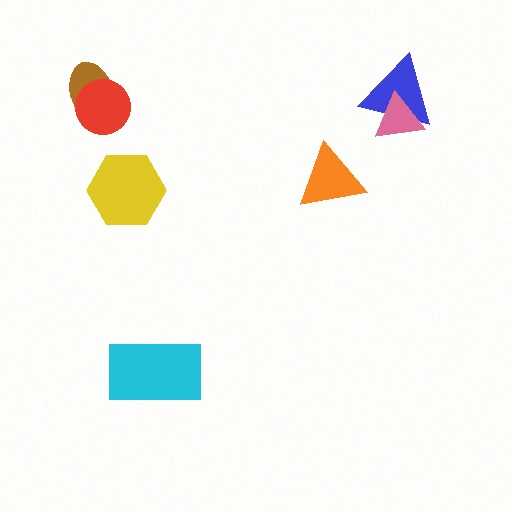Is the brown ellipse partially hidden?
Yes, it is partially covered by another shape.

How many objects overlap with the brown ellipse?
1 object overlaps with the brown ellipse.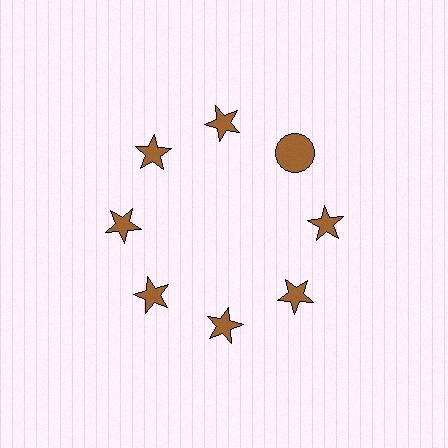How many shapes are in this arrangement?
There are 8 shapes arranged in a ring pattern.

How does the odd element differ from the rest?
It has a different shape: circle instead of star.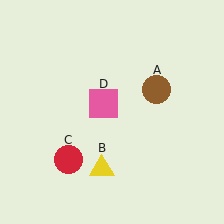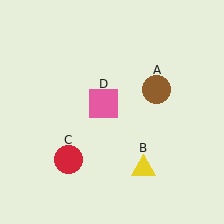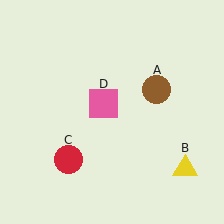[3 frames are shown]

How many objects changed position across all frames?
1 object changed position: yellow triangle (object B).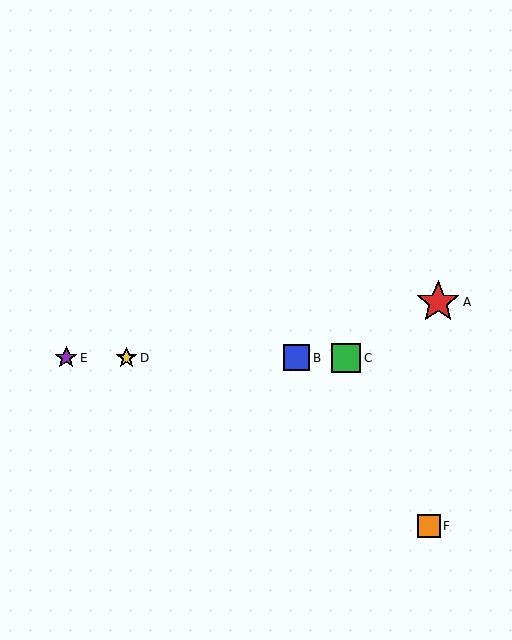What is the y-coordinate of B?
Object B is at y≈358.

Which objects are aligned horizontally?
Objects B, C, D, E are aligned horizontally.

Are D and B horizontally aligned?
Yes, both are at y≈358.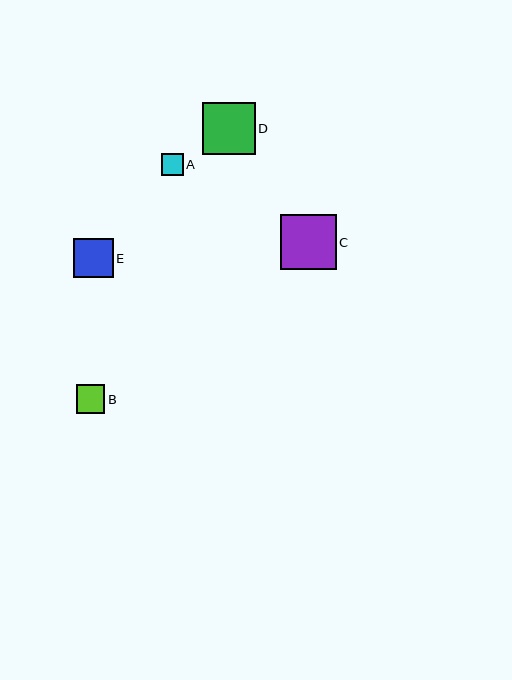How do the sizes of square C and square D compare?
Square C and square D are approximately the same size.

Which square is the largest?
Square C is the largest with a size of approximately 56 pixels.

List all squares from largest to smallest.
From largest to smallest: C, D, E, B, A.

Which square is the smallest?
Square A is the smallest with a size of approximately 22 pixels.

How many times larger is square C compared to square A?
Square C is approximately 2.5 times the size of square A.